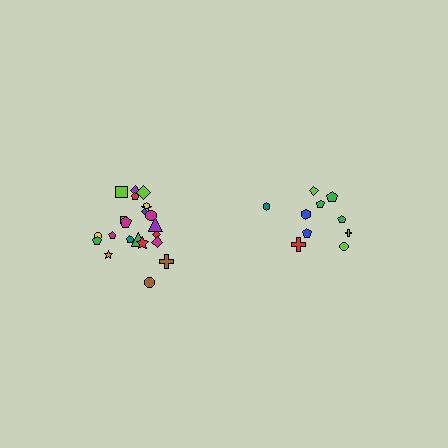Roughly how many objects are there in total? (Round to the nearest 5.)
Roughly 30 objects in total.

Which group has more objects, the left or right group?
The left group.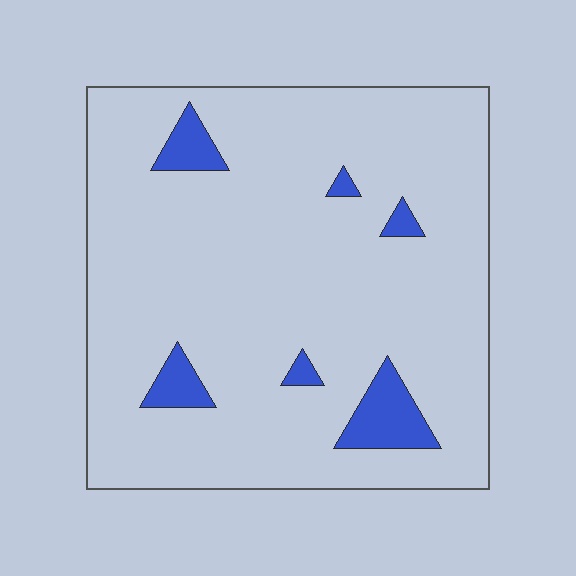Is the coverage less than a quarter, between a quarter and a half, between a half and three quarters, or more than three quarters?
Less than a quarter.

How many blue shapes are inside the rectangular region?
6.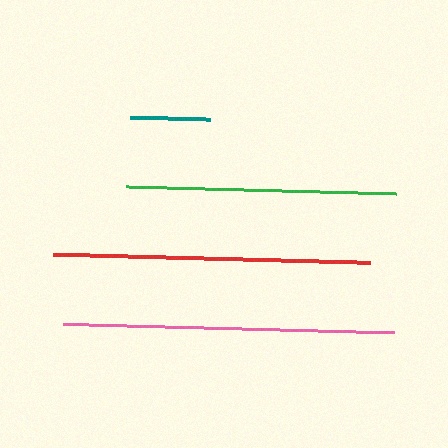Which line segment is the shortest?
The teal line is the shortest at approximately 80 pixels.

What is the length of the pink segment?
The pink segment is approximately 330 pixels long.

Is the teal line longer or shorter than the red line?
The red line is longer than the teal line.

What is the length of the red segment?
The red segment is approximately 317 pixels long.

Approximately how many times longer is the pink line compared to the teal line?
The pink line is approximately 4.1 times the length of the teal line.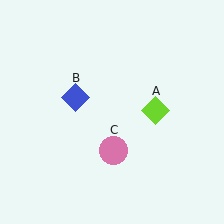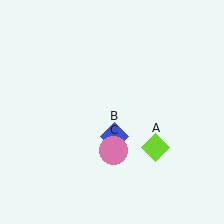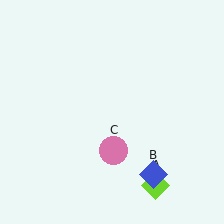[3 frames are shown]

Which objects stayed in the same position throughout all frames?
Pink circle (object C) remained stationary.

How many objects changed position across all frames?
2 objects changed position: lime diamond (object A), blue diamond (object B).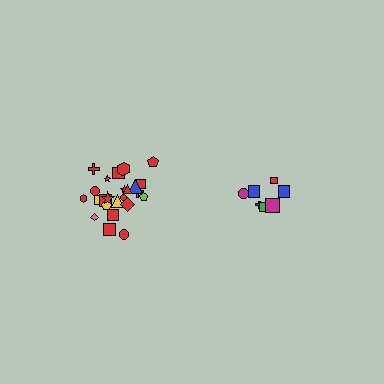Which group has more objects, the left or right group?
The left group.